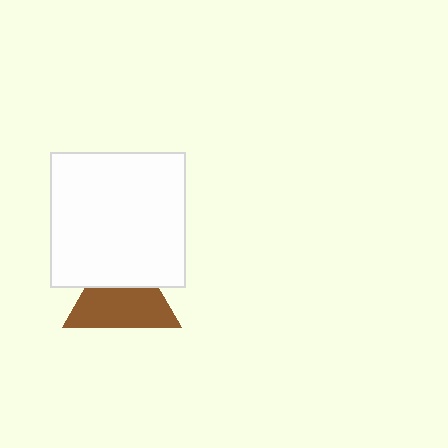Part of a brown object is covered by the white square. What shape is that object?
It is a triangle.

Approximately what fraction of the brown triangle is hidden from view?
Roughly 38% of the brown triangle is hidden behind the white square.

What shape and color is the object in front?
The object in front is a white square.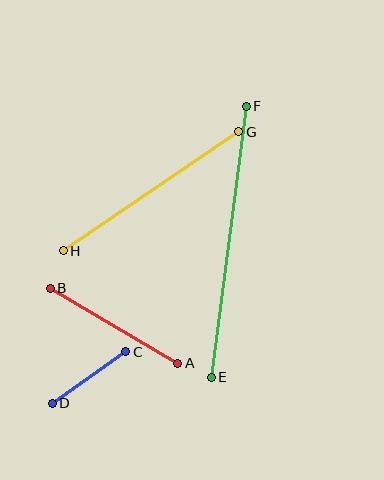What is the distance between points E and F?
The distance is approximately 273 pixels.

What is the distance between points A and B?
The distance is approximately 148 pixels.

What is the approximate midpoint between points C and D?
The midpoint is at approximately (89, 378) pixels.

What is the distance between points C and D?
The distance is approximately 90 pixels.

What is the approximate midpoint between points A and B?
The midpoint is at approximately (114, 326) pixels.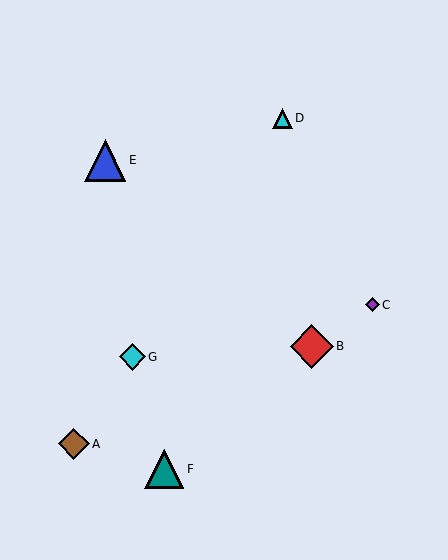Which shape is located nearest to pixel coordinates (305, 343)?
The red diamond (labeled B) at (312, 346) is nearest to that location.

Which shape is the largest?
The red diamond (labeled B) is the largest.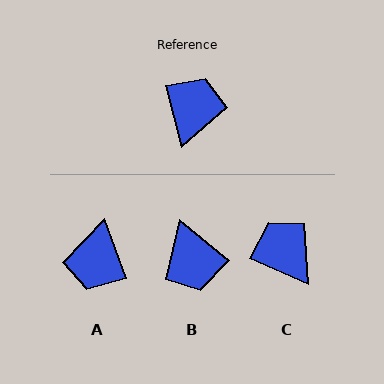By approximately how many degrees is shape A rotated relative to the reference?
Approximately 175 degrees clockwise.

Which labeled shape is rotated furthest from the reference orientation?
A, about 175 degrees away.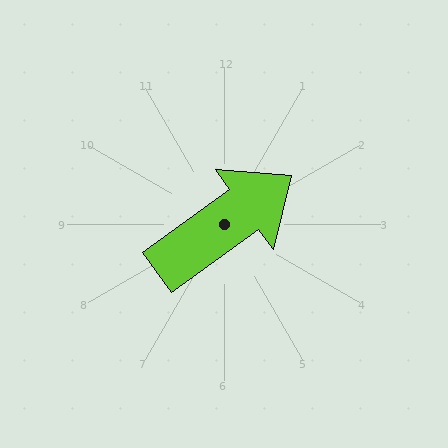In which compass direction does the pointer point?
Northeast.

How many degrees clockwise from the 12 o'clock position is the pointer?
Approximately 54 degrees.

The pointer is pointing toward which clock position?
Roughly 2 o'clock.